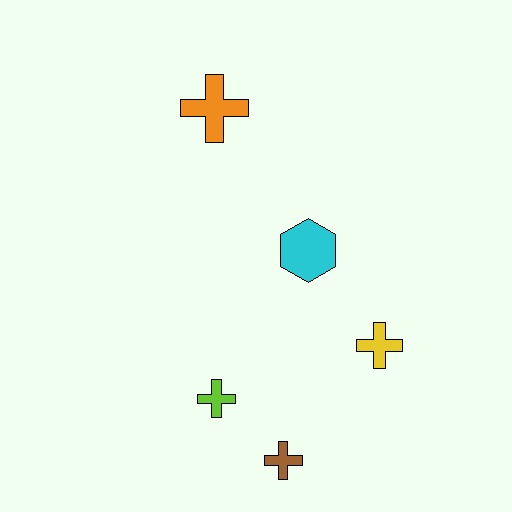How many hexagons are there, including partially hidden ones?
There is 1 hexagon.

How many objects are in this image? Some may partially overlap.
There are 5 objects.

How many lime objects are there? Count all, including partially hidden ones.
There is 1 lime object.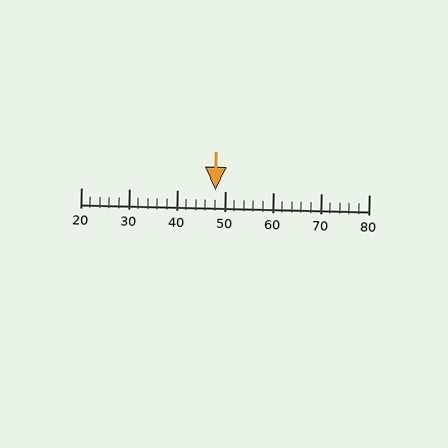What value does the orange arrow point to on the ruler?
The orange arrow points to approximately 48.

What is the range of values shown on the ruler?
The ruler shows values from 20 to 80.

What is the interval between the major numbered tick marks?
The major tick marks are spaced 10 units apart.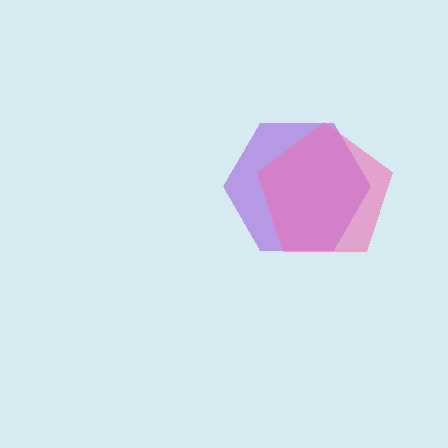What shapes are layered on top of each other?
The layered shapes are: a purple hexagon, a pink pentagon.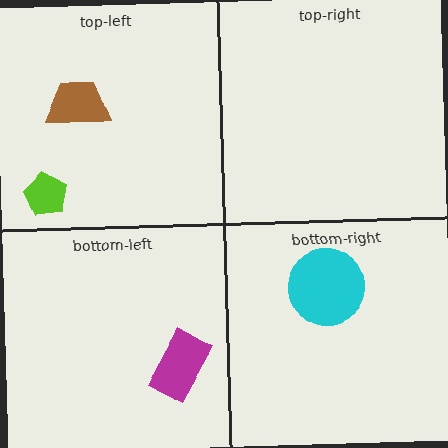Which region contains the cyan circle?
The bottom-right region.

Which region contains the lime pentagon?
The top-left region.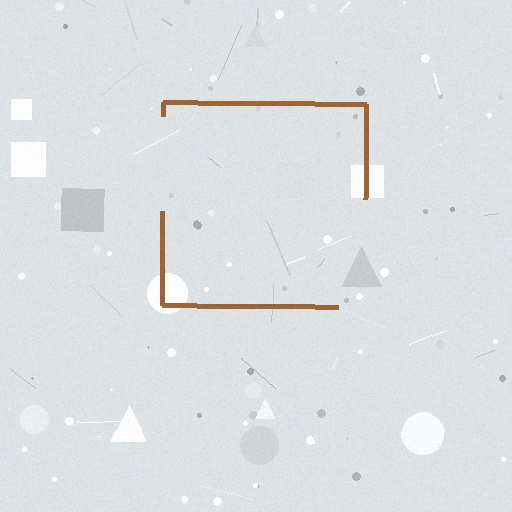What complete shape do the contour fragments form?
The contour fragments form a square.